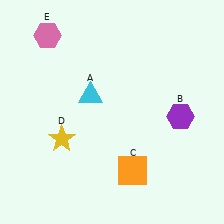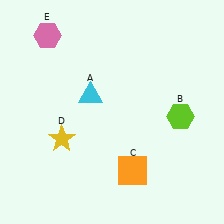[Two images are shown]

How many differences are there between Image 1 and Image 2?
There is 1 difference between the two images.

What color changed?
The hexagon (B) changed from purple in Image 1 to lime in Image 2.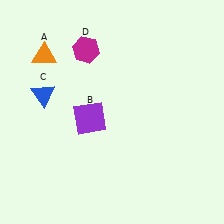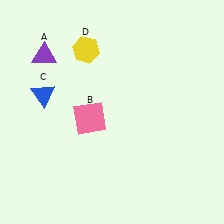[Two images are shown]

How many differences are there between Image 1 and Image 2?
There are 3 differences between the two images.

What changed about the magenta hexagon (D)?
In Image 1, D is magenta. In Image 2, it changed to yellow.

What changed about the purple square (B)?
In Image 1, B is purple. In Image 2, it changed to pink.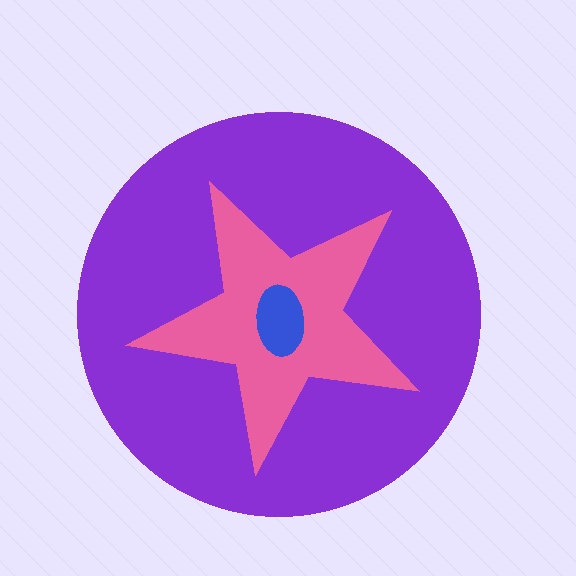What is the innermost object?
The blue ellipse.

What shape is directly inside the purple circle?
The pink star.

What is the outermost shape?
The purple circle.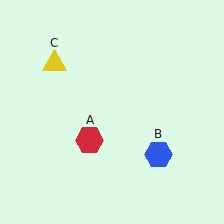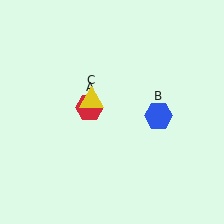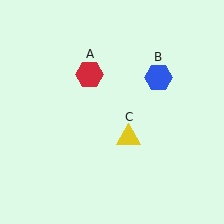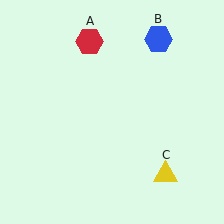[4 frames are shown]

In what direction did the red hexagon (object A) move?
The red hexagon (object A) moved up.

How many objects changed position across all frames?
3 objects changed position: red hexagon (object A), blue hexagon (object B), yellow triangle (object C).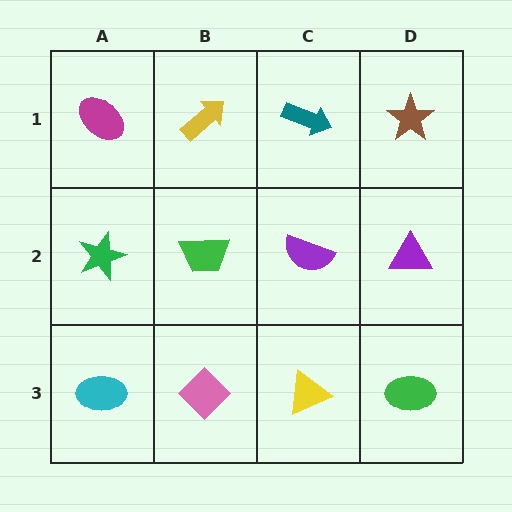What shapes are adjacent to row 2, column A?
A magenta ellipse (row 1, column A), a cyan ellipse (row 3, column A), a green trapezoid (row 2, column B).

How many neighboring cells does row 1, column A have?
2.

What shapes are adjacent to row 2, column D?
A brown star (row 1, column D), a green ellipse (row 3, column D), a purple semicircle (row 2, column C).